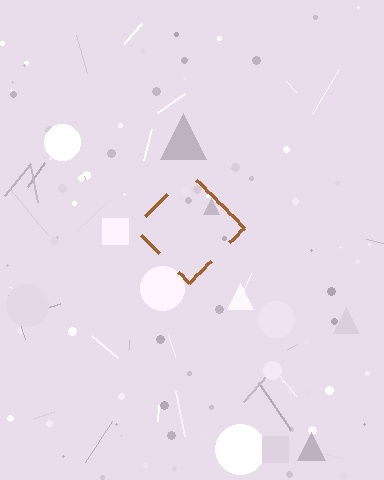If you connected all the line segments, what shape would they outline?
They would outline a diamond.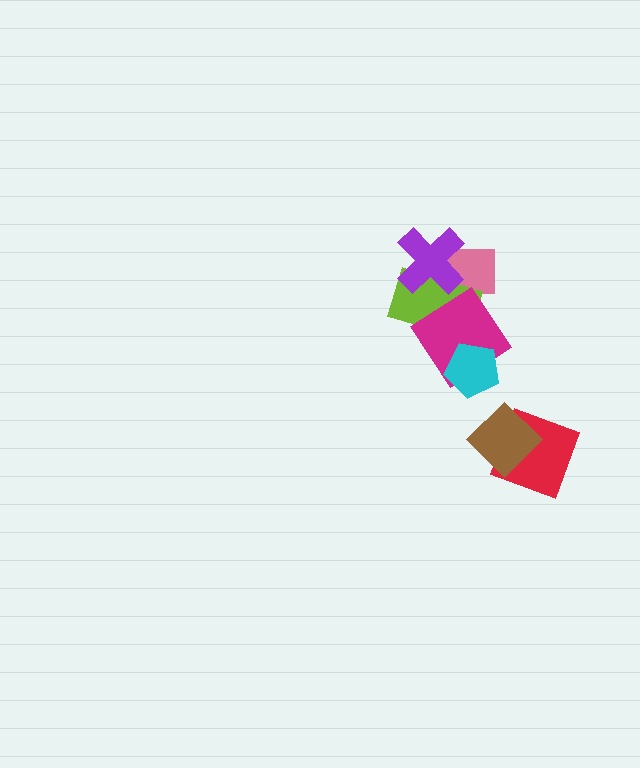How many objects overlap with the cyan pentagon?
1 object overlaps with the cyan pentagon.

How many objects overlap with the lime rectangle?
3 objects overlap with the lime rectangle.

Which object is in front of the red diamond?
The brown diamond is in front of the red diamond.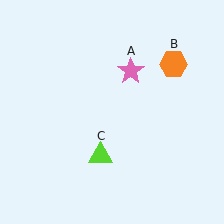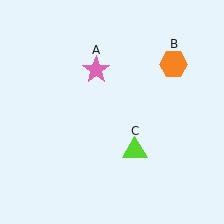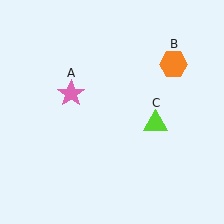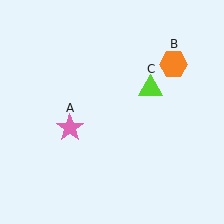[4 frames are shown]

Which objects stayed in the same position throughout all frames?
Orange hexagon (object B) remained stationary.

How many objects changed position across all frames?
2 objects changed position: pink star (object A), lime triangle (object C).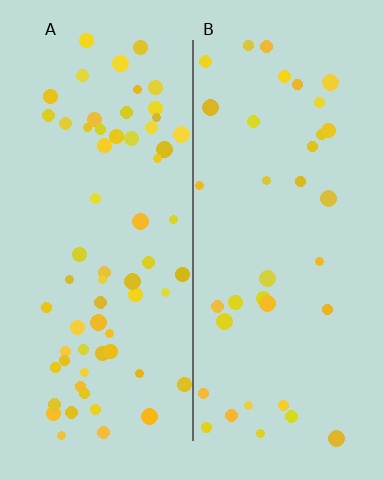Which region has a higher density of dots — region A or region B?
A (the left).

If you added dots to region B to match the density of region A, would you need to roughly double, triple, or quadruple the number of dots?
Approximately double.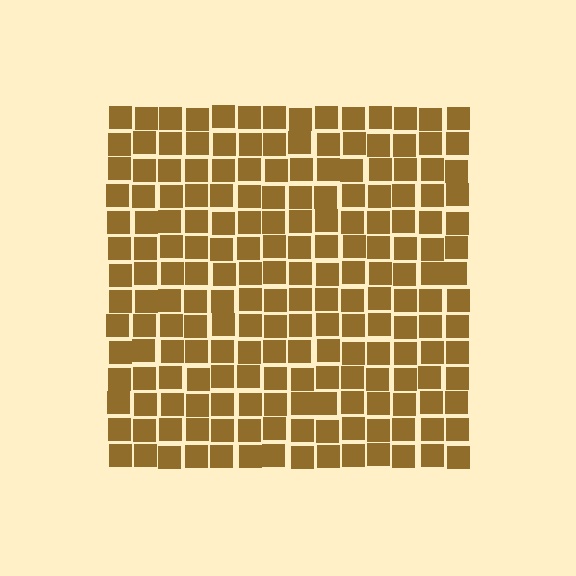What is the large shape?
The large shape is a square.